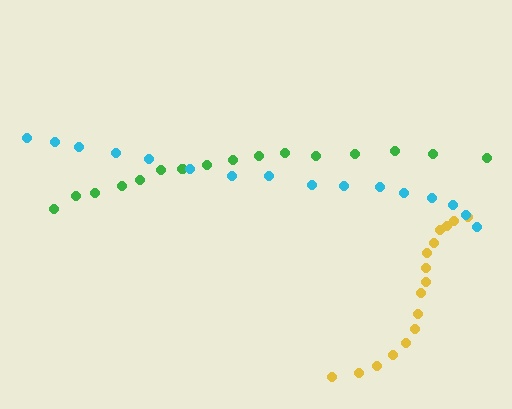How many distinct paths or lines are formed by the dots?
There are 3 distinct paths.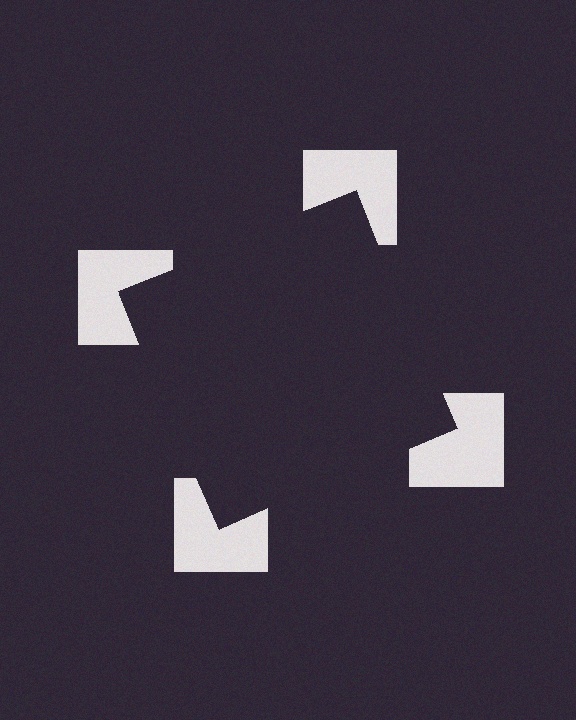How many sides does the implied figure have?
4 sides.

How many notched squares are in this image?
There are 4 — one at each vertex of the illusory square.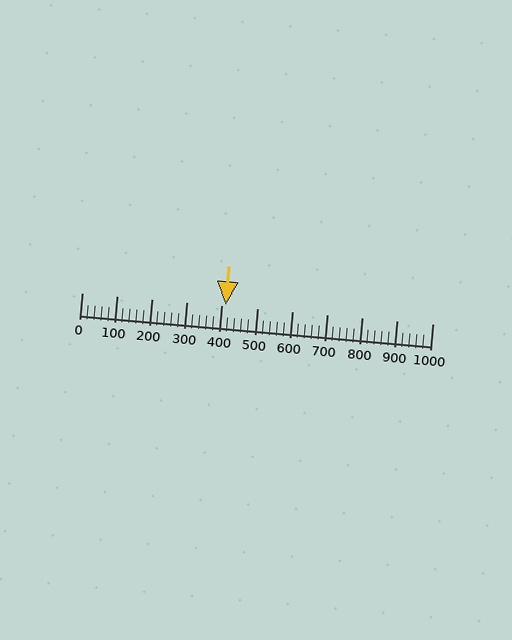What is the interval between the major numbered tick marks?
The major tick marks are spaced 100 units apart.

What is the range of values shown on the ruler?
The ruler shows values from 0 to 1000.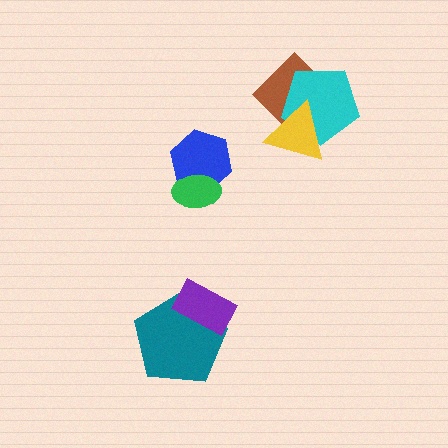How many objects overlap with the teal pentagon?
1 object overlaps with the teal pentagon.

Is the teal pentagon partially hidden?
Yes, it is partially covered by another shape.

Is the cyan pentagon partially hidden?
Yes, it is partially covered by another shape.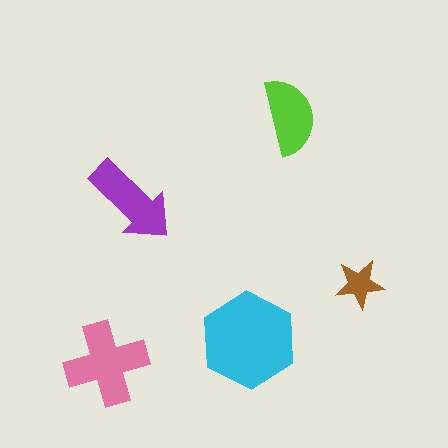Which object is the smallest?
The brown star.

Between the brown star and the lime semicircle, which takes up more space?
The lime semicircle.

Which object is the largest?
The cyan hexagon.